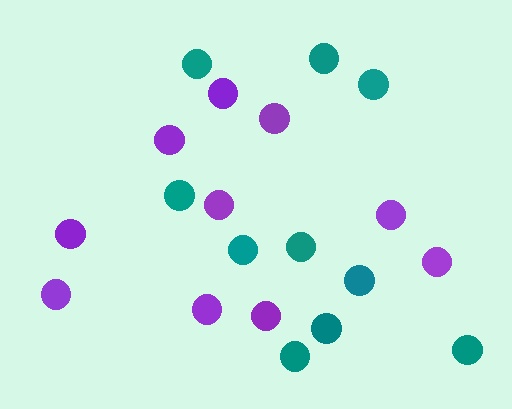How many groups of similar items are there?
There are 2 groups: one group of purple circles (10) and one group of teal circles (10).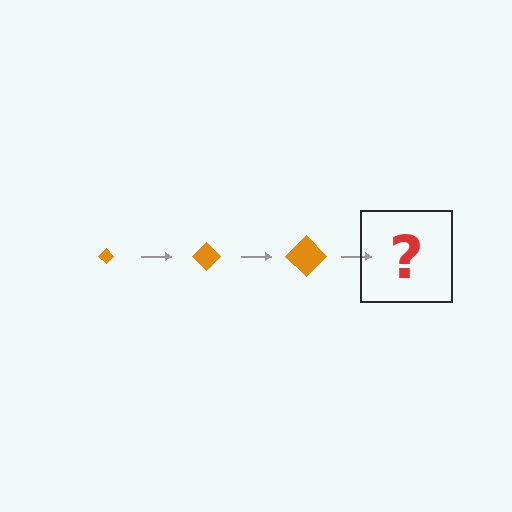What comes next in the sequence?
The next element should be an orange diamond, larger than the previous one.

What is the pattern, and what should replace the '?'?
The pattern is that the diamond gets progressively larger each step. The '?' should be an orange diamond, larger than the previous one.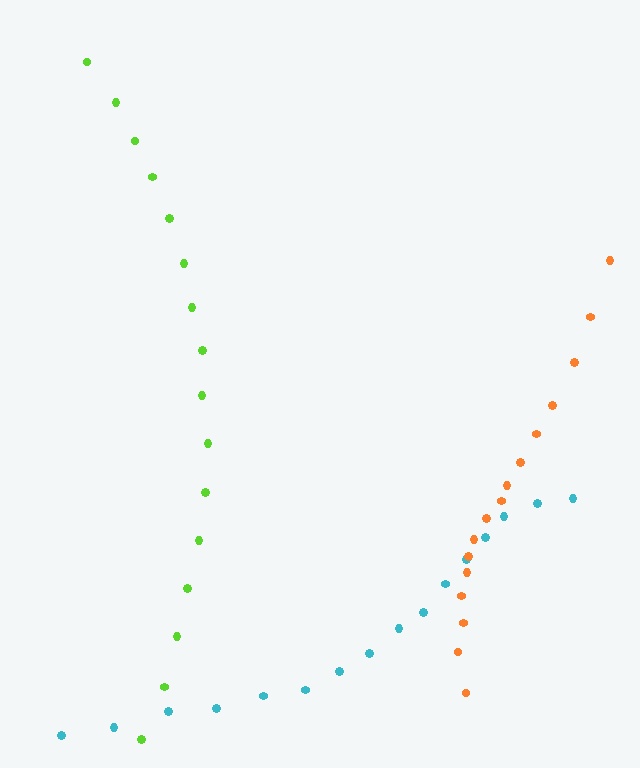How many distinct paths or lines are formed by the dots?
There are 3 distinct paths.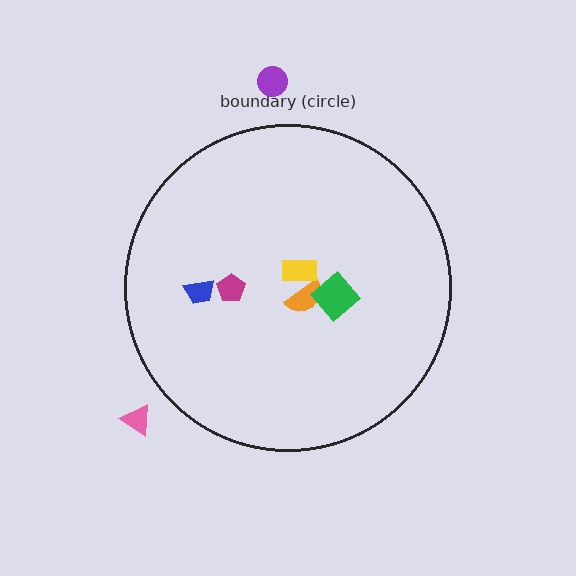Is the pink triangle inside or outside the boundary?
Outside.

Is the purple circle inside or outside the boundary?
Outside.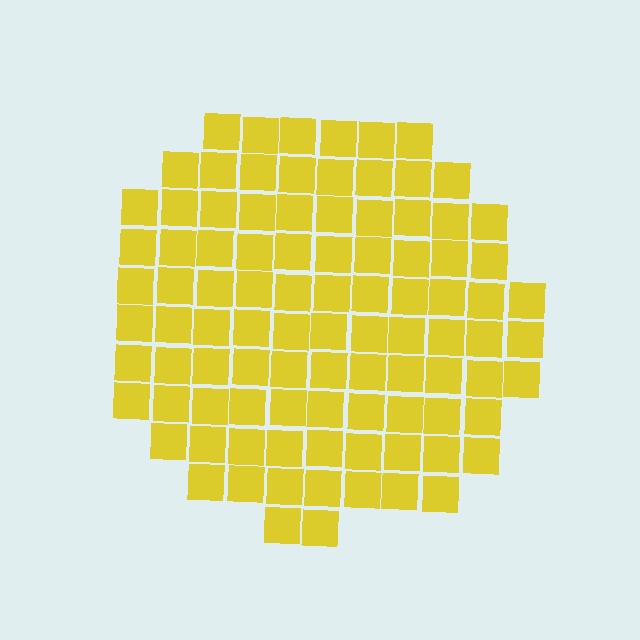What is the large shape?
The large shape is a circle.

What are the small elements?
The small elements are squares.